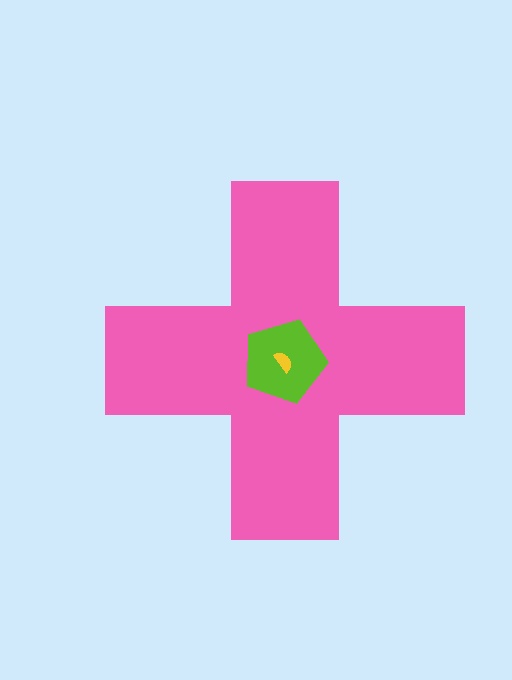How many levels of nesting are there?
3.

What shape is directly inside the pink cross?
The lime pentagon.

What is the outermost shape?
The pink cross.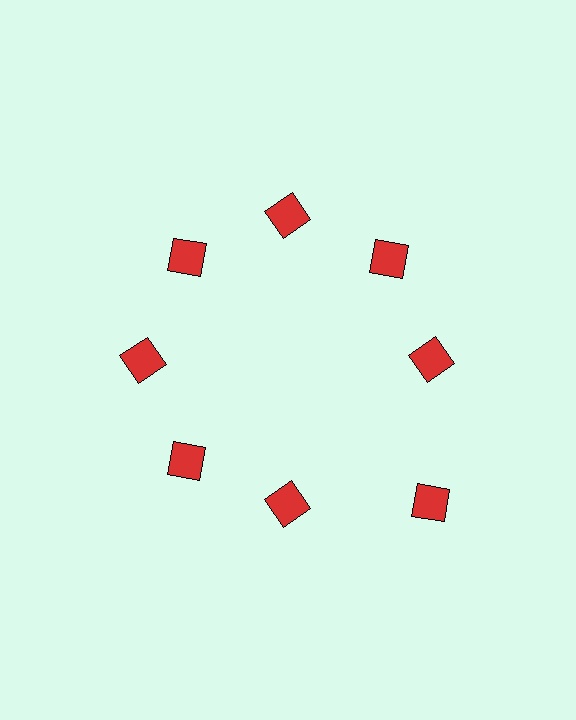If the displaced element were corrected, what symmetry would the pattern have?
It would have 8-fold rotational symmetry — the pattern would map onto itself every 45 degrees.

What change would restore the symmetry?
The symmetry would be restored by moving it inward, back onto the ring so that all 8 squares sit at equal angles and equal distance from the center.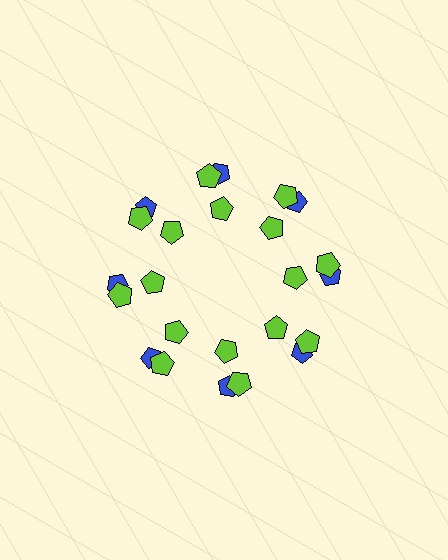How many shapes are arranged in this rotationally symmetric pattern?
There are 24 shapes, arranged in 8 groups of 3.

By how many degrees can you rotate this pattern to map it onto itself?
The pattern maps onto itself every 45 degrees of rotation.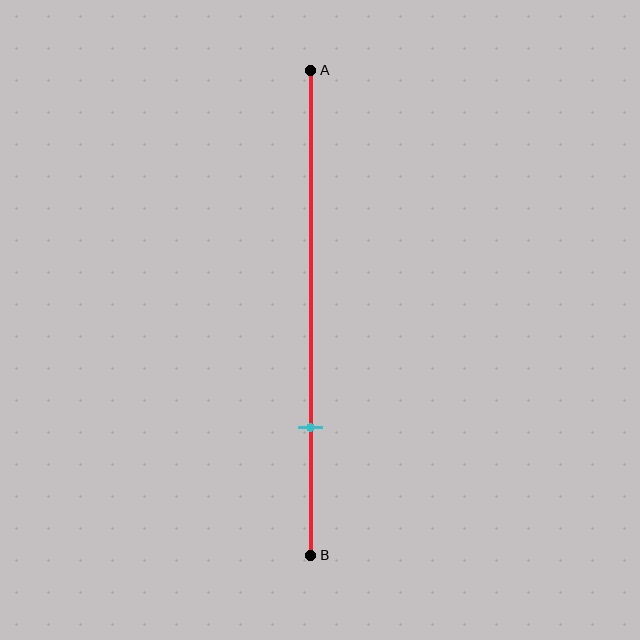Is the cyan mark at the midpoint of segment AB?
No, the mark is at about 75% from A, not at the 50% midpoint.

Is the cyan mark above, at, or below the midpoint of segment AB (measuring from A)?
The cyan mark is below the midpoint of segment AB.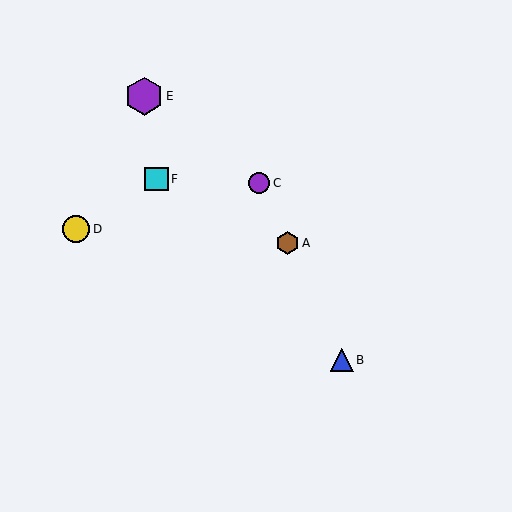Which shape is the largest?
The purple hexagon (labeled E) is the largest.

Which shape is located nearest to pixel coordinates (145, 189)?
The cyan square (labeled F) at (156, 179) is nearest to that location.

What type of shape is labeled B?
Shape B is a blue triangle.